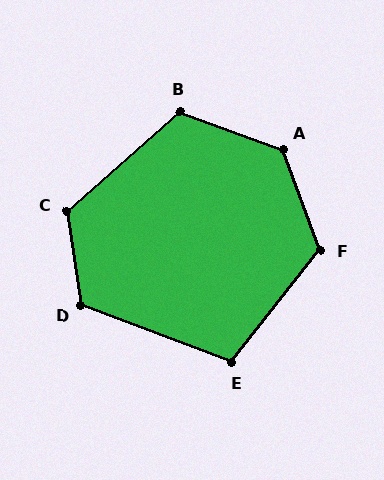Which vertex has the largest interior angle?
A, at approximately 130 degrees.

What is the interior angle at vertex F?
Approximately 122 degrees (obtuse).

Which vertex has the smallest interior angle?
E, at approximately 107 degrees.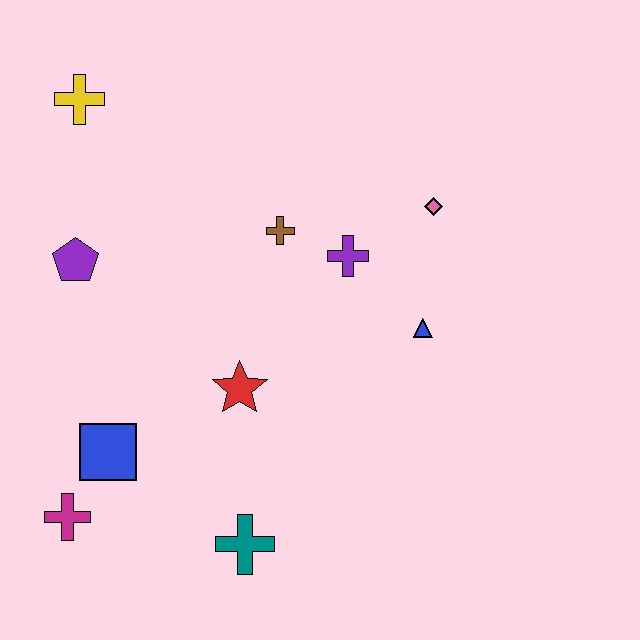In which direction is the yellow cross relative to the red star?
The yellow cross is above the red star.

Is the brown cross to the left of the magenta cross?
No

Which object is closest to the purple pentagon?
The yellow cross is closest to the purple pentagon.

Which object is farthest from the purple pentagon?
The pink diamond is farthest from the purple pentagon.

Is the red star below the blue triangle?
Yes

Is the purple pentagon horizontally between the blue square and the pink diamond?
No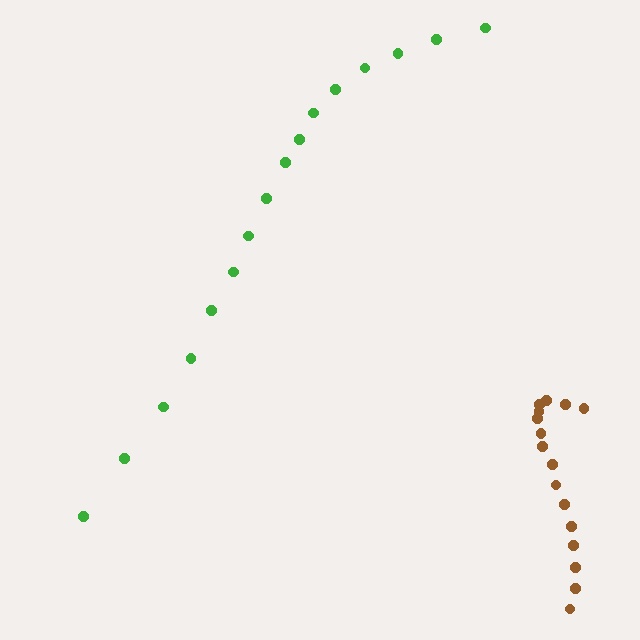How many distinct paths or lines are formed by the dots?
There are 2 distinct paths.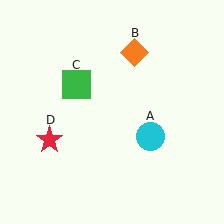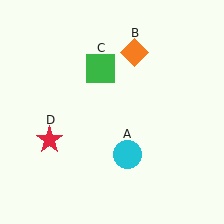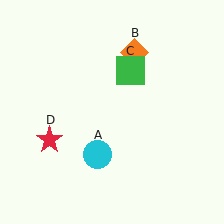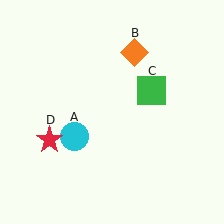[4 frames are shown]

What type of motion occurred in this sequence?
The cyan circle (object A), green square (object C) rotated clockwise around the center of the scene.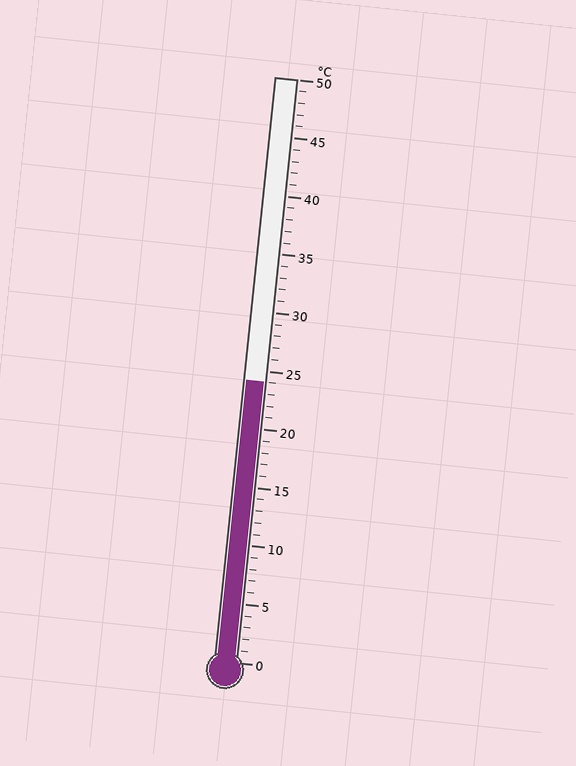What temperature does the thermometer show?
The thermometer shows approximately 24°C.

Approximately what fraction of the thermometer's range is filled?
The thermometer is filled to approximately 50% of its range.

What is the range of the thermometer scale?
The thermometer scale ranges from 0°C to 50°C.